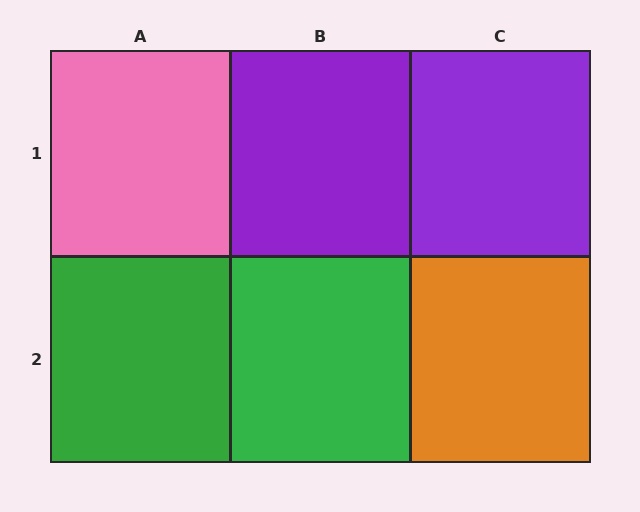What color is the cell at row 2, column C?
Orange.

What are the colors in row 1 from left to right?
Pink, purple, purple.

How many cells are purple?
2 cells are purple.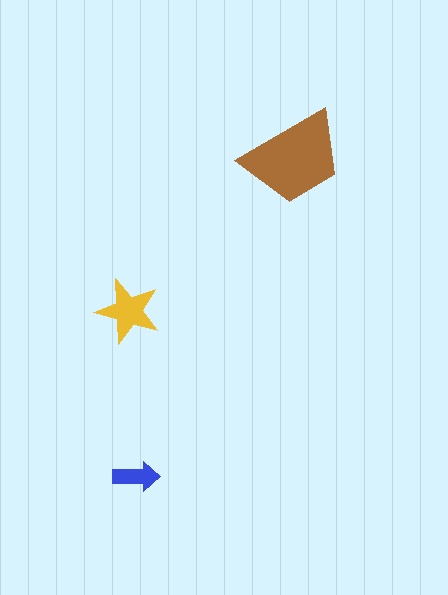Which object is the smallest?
The blue arrow.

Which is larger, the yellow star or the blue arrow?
The yellow star.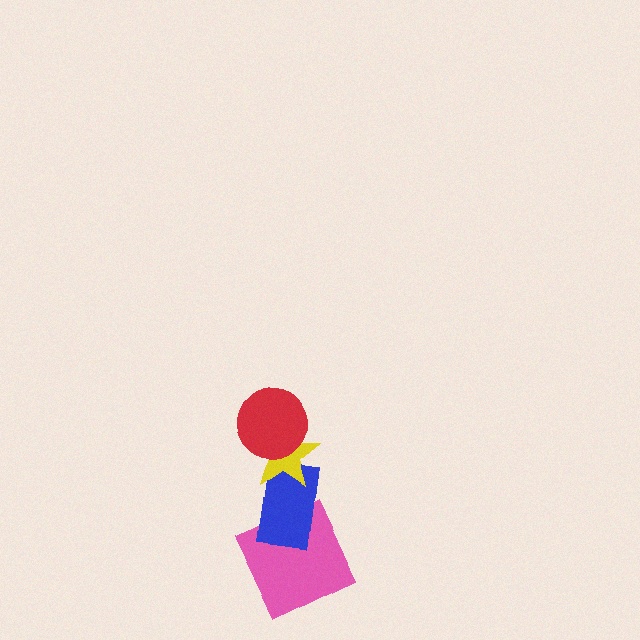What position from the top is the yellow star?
The yellow star is 2nd from the top.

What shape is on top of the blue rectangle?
The yellow star is on top of the blue rectangle.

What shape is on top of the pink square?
The blue rectangle is on top of the pink square.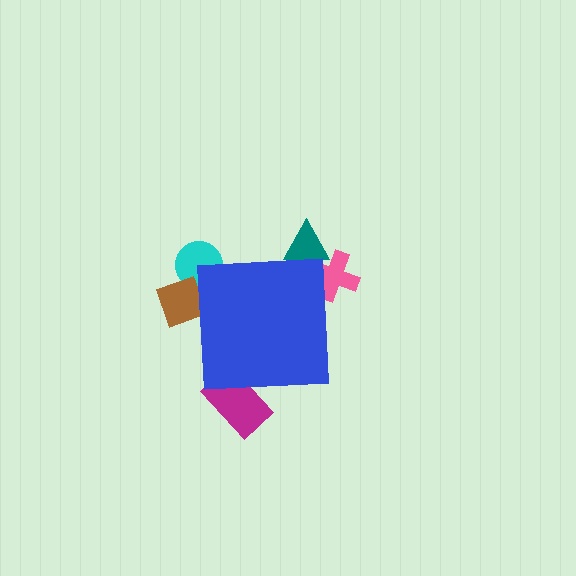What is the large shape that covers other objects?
A blue square.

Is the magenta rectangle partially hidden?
Yes, the magenta rectangle is partially hidden behind the blue square.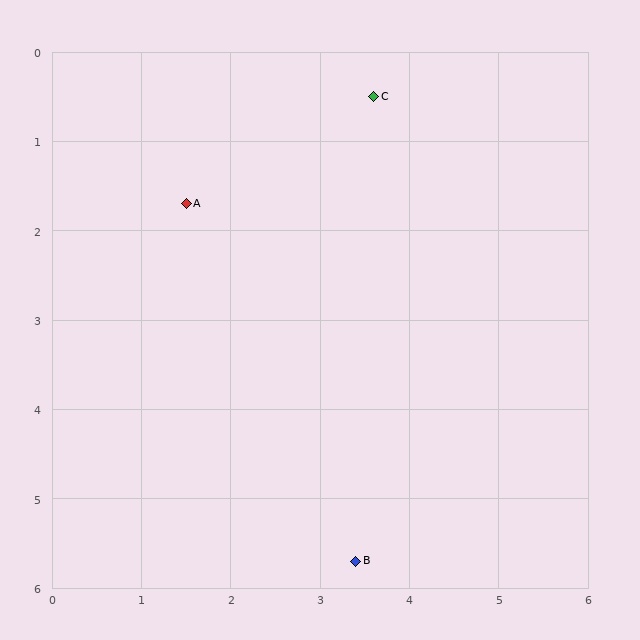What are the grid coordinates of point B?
Point B is at approximately (3.4, 5.7).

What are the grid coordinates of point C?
Point C is at approximately (3.6, 0.5).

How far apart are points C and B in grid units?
Points C and B are about 5.2 grid units apart.